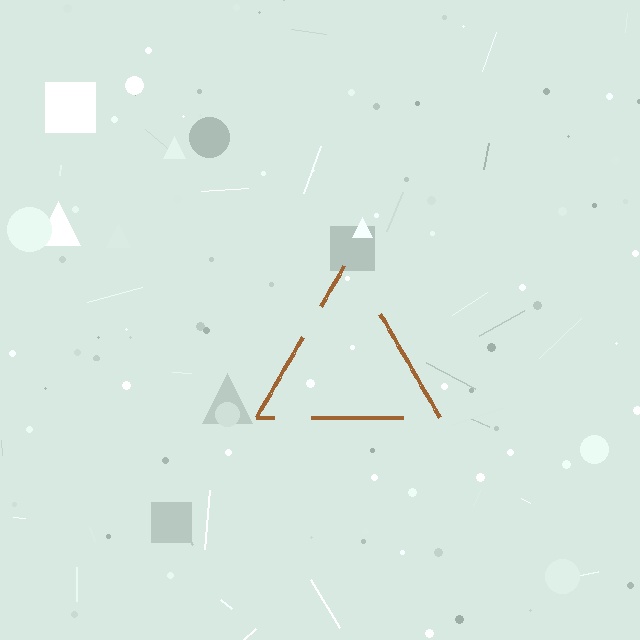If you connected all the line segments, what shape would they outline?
They would outline a triangle.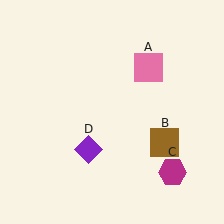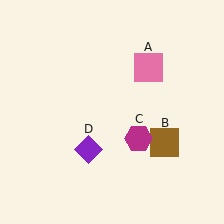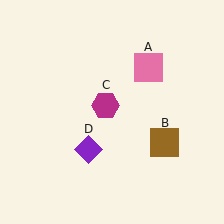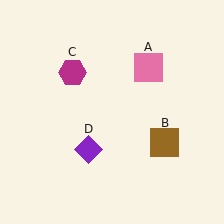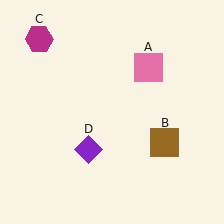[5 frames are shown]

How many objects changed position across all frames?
1 object changed position: magenta hexagon (object C).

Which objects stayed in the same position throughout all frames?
Pink square (object A) and brown square (object B) and purple diamond (object D) remained stationary.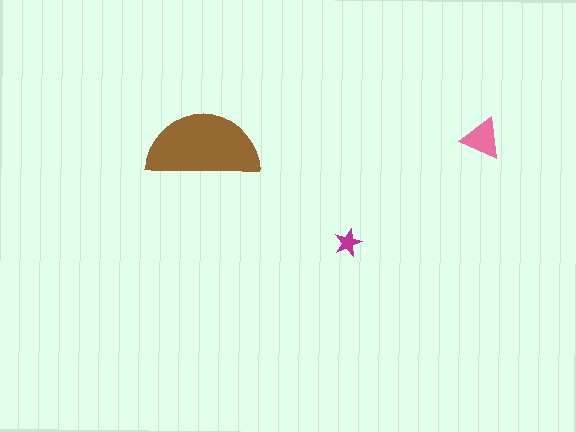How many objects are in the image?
There are 3 objects in the image.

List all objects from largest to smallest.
The brown semicircle, the pink triangle, the magenta star.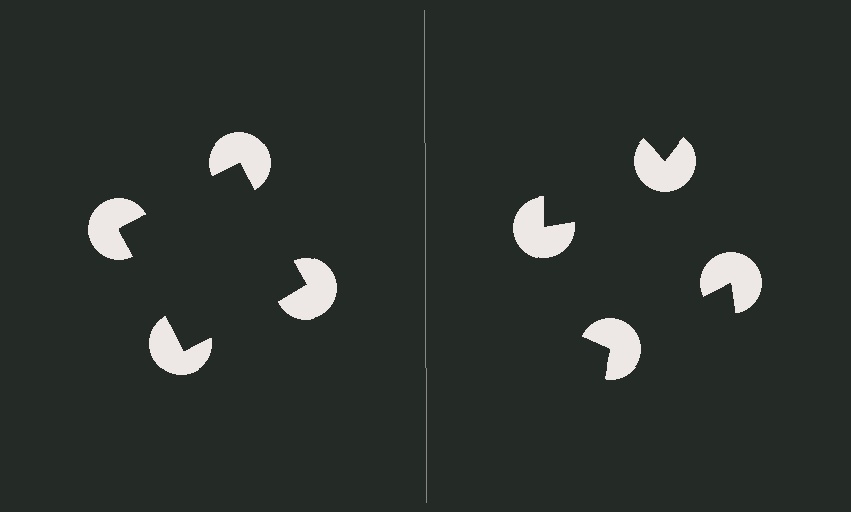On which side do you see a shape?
An illusory square appears on the left side. On the right side the wedge cuts are rotated, so no coherent shape forms.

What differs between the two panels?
The pac-man discs are positioned identically on both sides; only the wedge orientations differ. On the left they align to a square; on the right they are misaligned.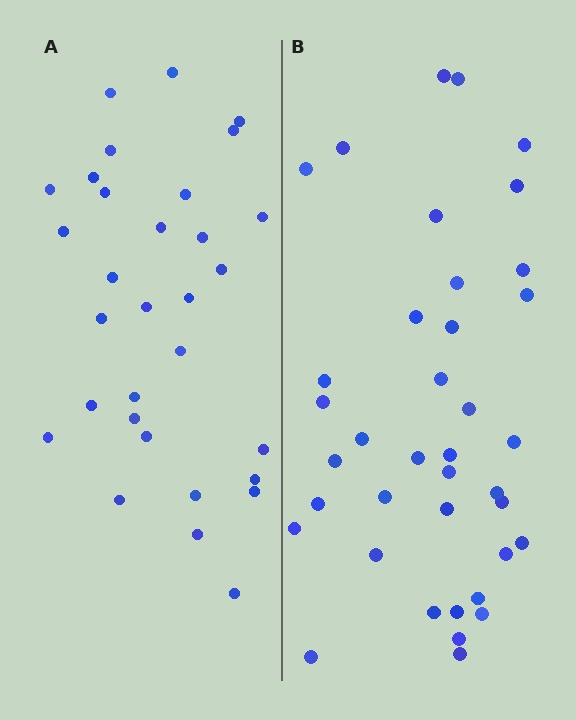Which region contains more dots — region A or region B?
Region B (the right region) has more dots.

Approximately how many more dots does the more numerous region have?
Region B has roughly 8 or so more dots than region A.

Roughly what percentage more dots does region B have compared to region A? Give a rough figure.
About 25% more.